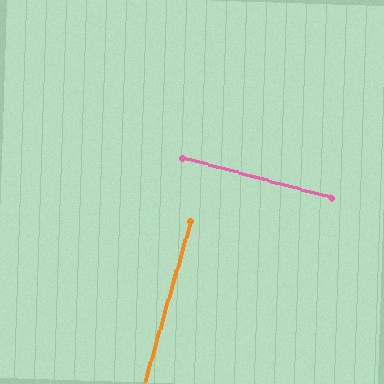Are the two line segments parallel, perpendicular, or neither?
Perpendicular — they meet at approximately 89°.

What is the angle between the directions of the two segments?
Approximately 89 degrees.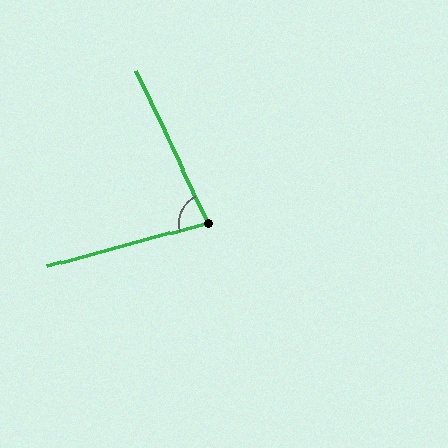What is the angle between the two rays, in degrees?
Approximately 80 degrees.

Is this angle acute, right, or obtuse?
It is acute.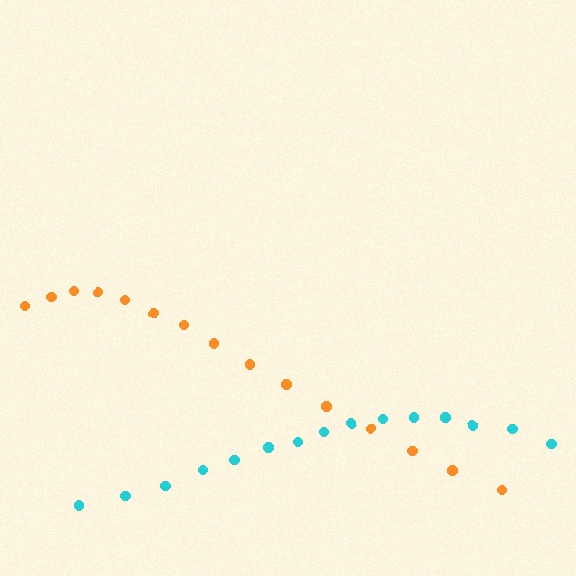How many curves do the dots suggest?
There are 2 distinct paths.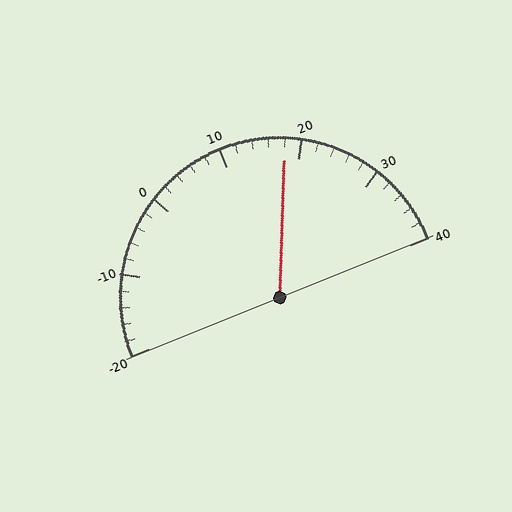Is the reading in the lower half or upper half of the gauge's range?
The reading is in the upper half of the range (-20 to 40).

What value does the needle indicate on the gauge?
The needle indicates approximately 18.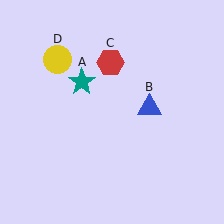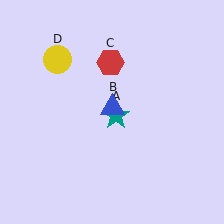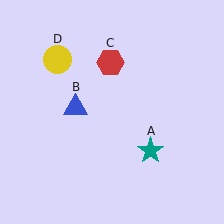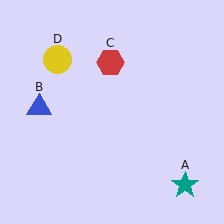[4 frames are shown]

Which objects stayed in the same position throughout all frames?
Red hexagon (object C) and yellow circle (object D) remained stationary.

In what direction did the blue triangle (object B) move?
The blue triangle (object B) moved left.